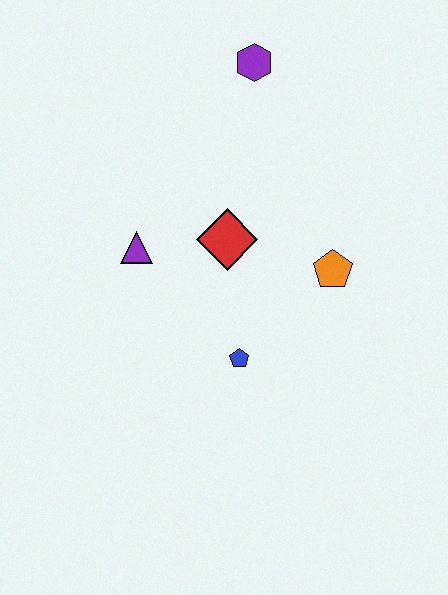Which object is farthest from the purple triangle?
The purple hexagon is farthest from the purple triangle.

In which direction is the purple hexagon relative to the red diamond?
The purple hexagon is above the red diamond.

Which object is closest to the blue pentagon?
The red diamond is closest to the blue pentagon.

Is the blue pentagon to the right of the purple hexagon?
No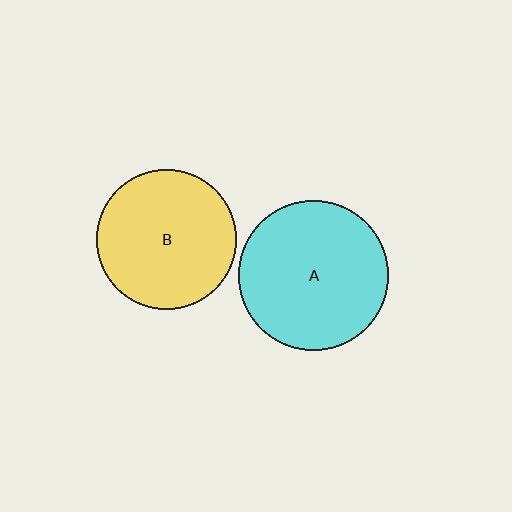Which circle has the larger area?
Circle A (cyan).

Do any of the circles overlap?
No, none of the circles overlap.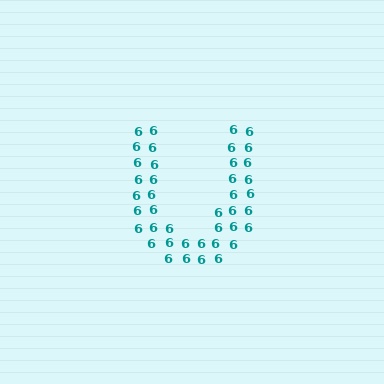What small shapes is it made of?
It is made of small digit 6's.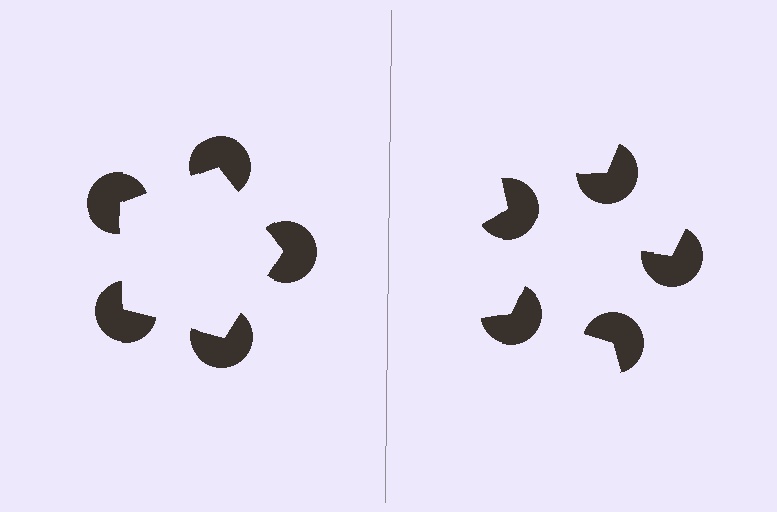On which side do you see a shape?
An illusory pentagon appears on the left side. On the right side the wedge cuts are rotated, so no coherent shape forms.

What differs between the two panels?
The pac-man discs are positioned identically on both sides; only the wedge orientations differ. On the left they align to a pentagon; on the right they are misaligned.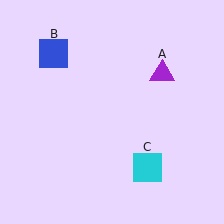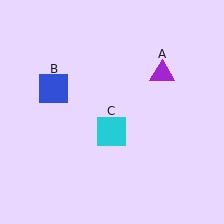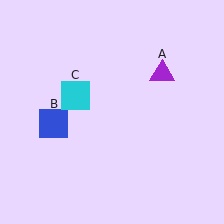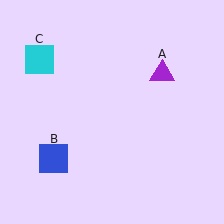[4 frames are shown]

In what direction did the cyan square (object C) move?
The cyan square (object C) moved up and to the left.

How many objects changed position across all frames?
2 objects changed position: blue square (object B), cyan square (object C).